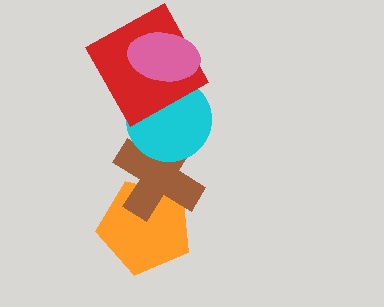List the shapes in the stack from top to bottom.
From top to bottom: the pink ellipse, the red square, the cyan circle, the brown cross, the orange pentagon.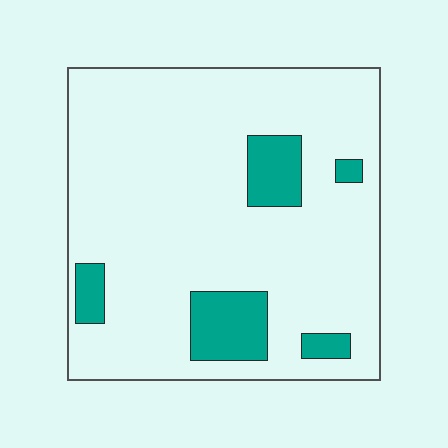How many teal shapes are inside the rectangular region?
5.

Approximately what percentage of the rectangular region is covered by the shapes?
Approximately 15%.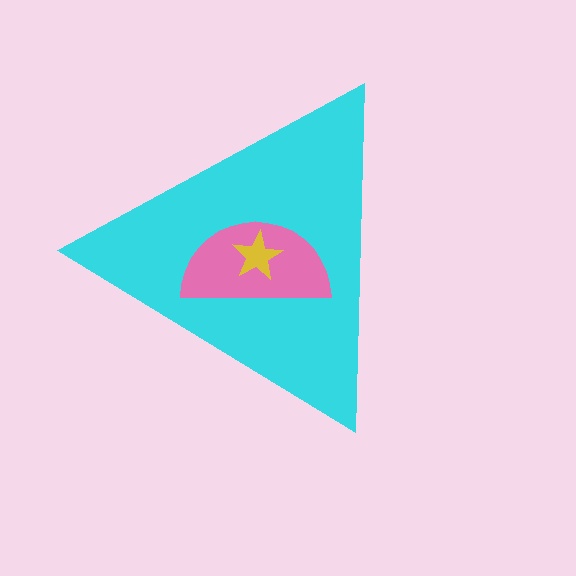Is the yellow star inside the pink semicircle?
Yes.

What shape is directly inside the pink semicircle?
The yellow star.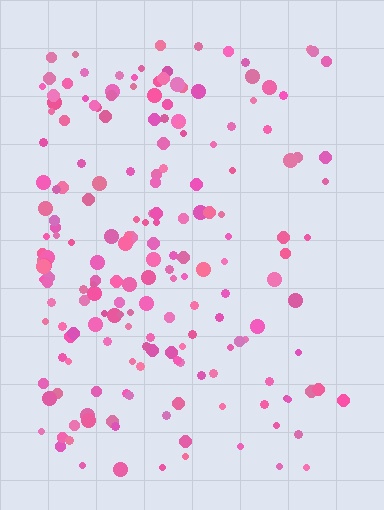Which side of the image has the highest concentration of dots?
The left.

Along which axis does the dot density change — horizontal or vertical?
Horizontal.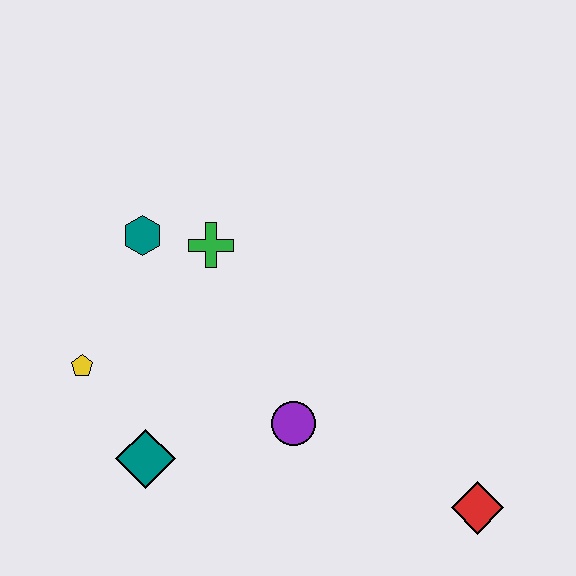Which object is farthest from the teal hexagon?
The red diamond is farthest from the teal hexagon.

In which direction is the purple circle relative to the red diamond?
The purple circle is to the left of the red diamond.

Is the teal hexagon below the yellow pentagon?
No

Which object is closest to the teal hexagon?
The green cross is closest to the teal hexagon.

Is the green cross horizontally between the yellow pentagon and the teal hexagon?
No